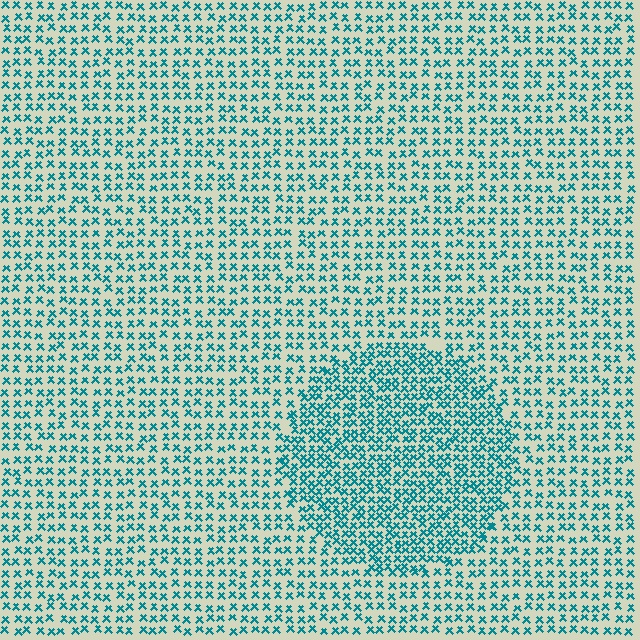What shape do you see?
I see a circle.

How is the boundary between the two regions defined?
The boundary is defined by a change in element density (approximately 1.8x ratio). All elements are the same color, size, and shape.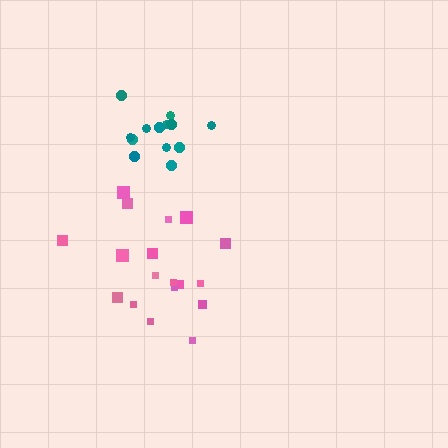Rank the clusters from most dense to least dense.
teal, pink.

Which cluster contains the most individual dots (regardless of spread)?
Pink (18).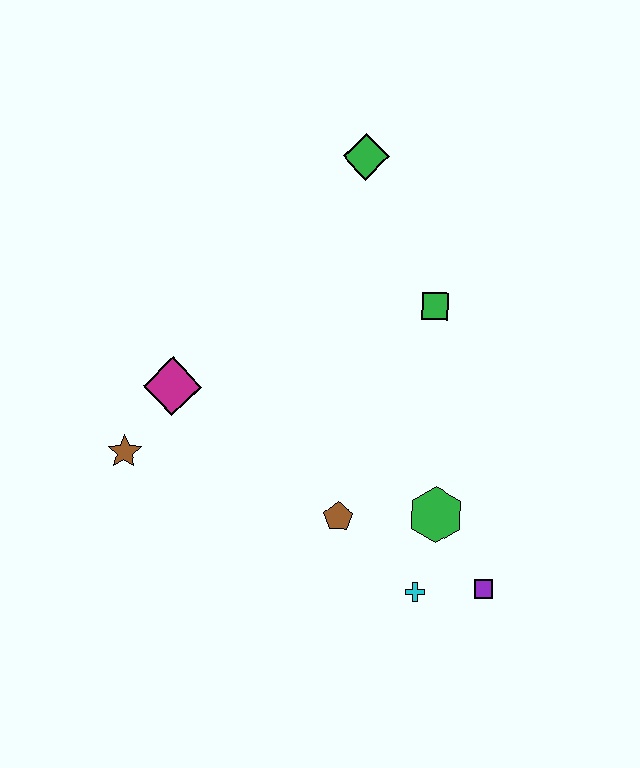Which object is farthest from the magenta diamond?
The purple square is farthest from the magenta diamond.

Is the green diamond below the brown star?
No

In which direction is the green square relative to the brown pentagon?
The green square is above the brown pentagon.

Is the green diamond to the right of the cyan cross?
No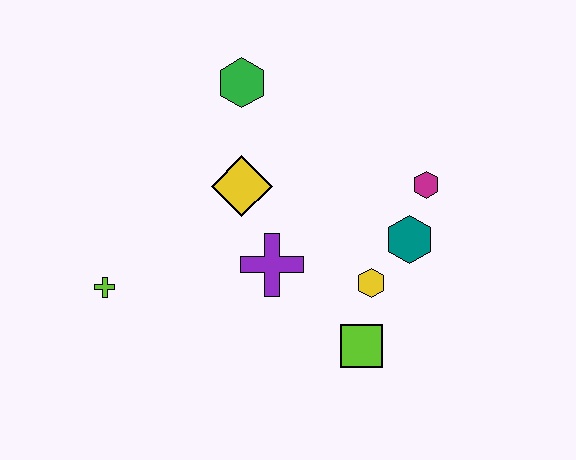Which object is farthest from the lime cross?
The magenta hexagon is farthest from the lime cross.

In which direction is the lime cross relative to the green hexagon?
The lime cross is below the green hexagon.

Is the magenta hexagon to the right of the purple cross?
Yes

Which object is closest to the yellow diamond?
The purple cross is closest to the yellow diamond.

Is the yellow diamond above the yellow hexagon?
Yes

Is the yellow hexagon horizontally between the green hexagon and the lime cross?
No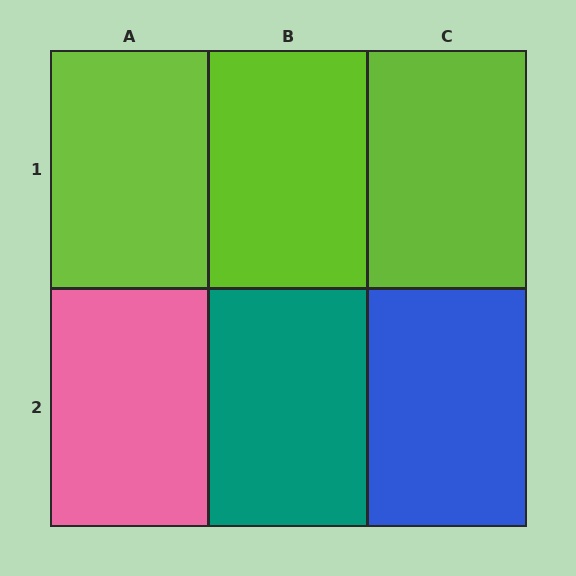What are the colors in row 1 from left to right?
Lime, lime, lime.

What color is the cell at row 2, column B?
Teal.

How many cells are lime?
3 cells are lime.